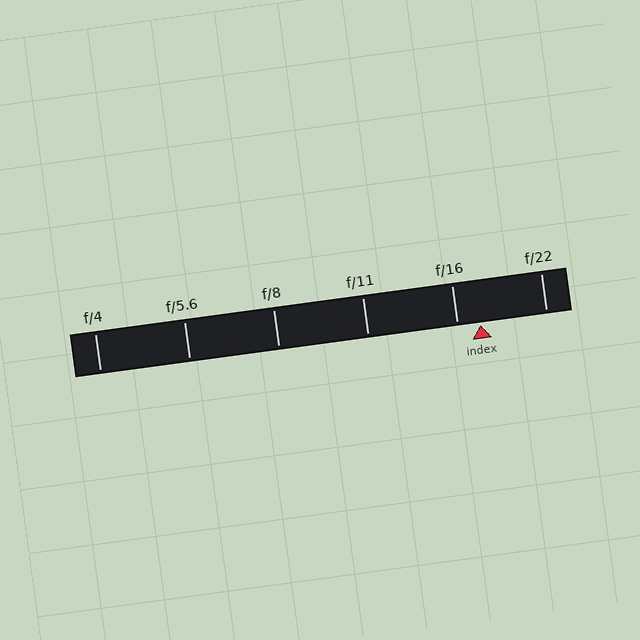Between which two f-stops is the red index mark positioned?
The index mark is between f/16 and f/22.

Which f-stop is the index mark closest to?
The index mark is closest to f/16.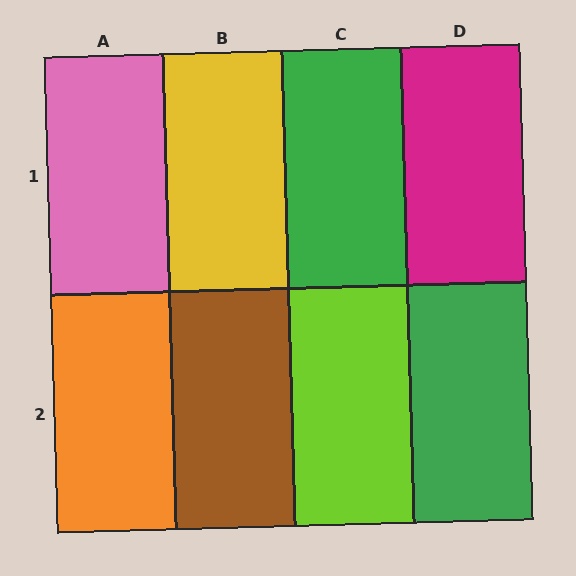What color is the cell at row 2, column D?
Green.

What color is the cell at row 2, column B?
Brown.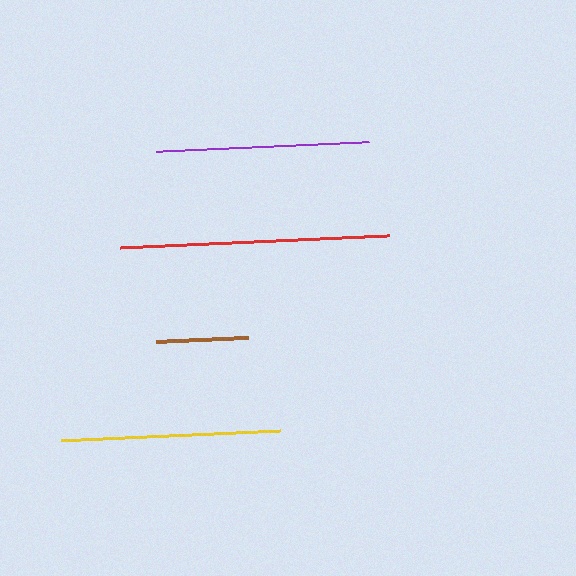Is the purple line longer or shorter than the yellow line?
The yellow line is longer than the purple line.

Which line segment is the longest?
The red line is the longest at approximately 269 pixels.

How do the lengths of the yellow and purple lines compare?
The yellow and purple lines are approximately the same length.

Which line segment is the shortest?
The brown line is the shortest at approximately 92 pixels.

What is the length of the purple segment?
The purple segment is approximately 213 pixels long.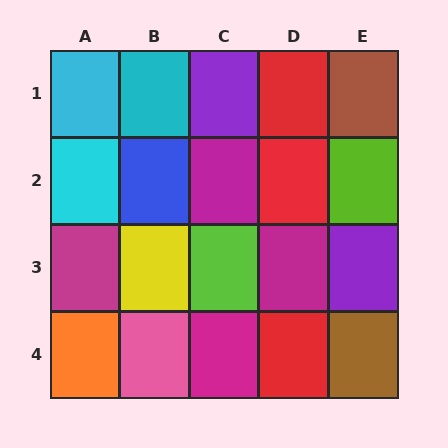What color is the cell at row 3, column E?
Purple.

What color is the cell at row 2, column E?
Lime.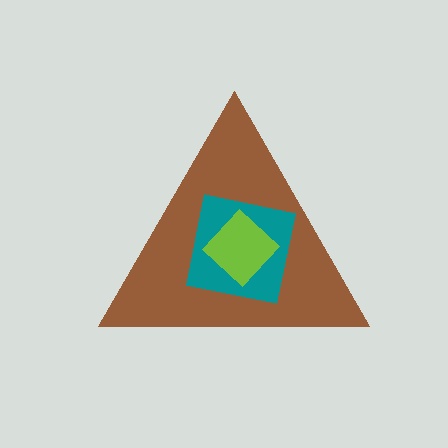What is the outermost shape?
The brown triangle.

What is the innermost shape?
The lime diamond.